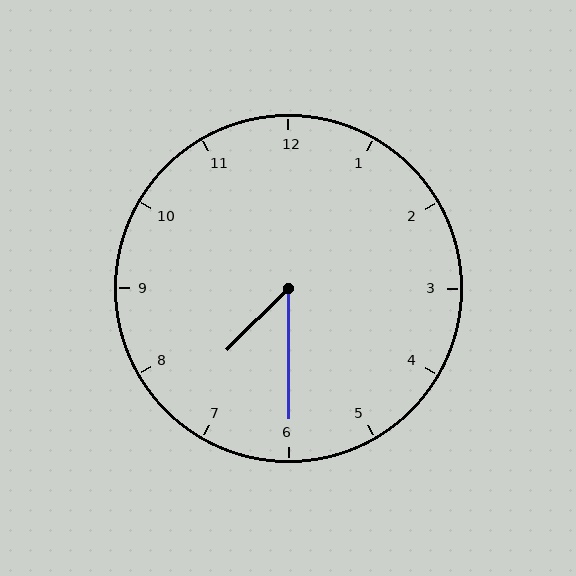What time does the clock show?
7:30.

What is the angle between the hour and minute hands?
Approximately 45 degrees.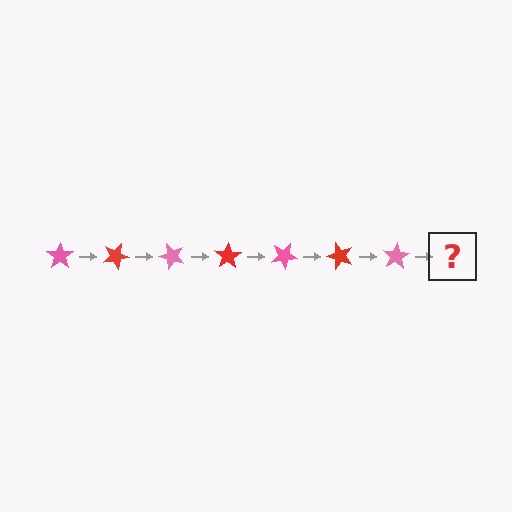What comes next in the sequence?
The next element should be a red star, rotated 175 degrees from the start.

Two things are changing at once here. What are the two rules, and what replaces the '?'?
The two rules are that it rotates 25 degrees each step and the color cycles through pink and red. The '?' should be a red star, rotated 175 degrees from the start.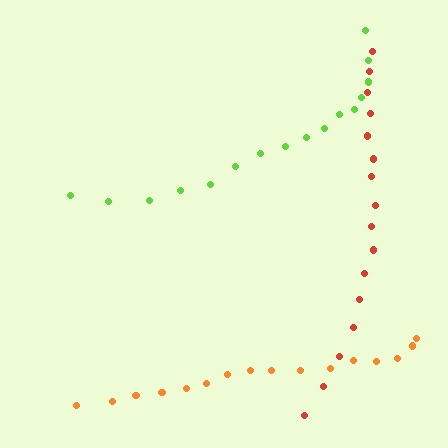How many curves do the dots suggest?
There are 3 distinct paths.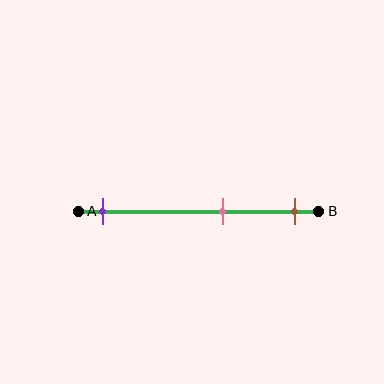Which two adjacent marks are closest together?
The pink and brown marks are the closest adjacent pair.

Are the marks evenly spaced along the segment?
No, the marks are not evenly spaced.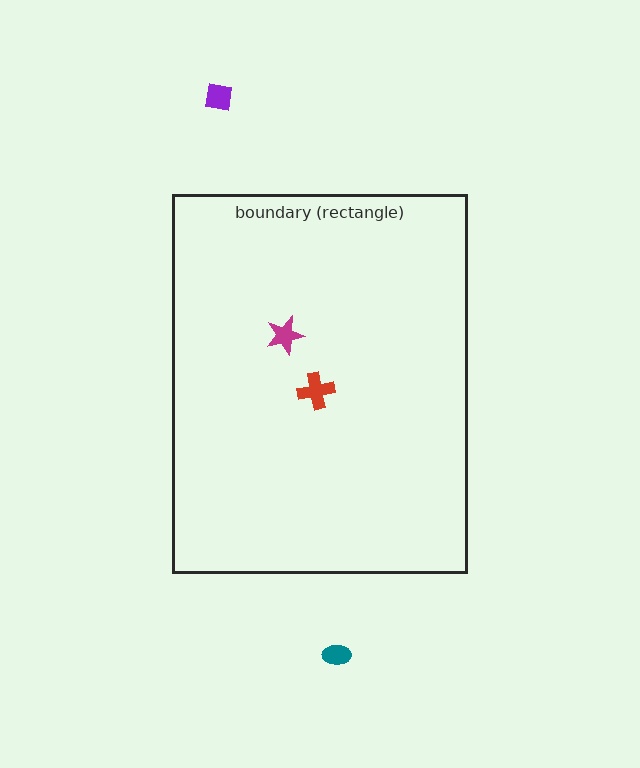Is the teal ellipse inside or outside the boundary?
Outside.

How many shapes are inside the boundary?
2 inside, 2 outside.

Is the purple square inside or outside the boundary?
Outside.